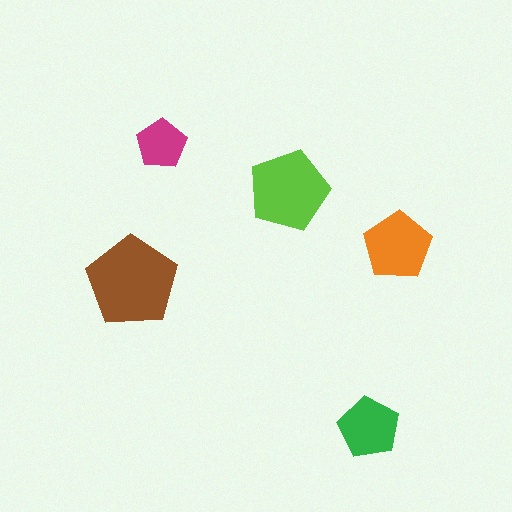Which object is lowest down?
The green pentagon is bottommost.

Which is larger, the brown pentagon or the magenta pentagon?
The brown one.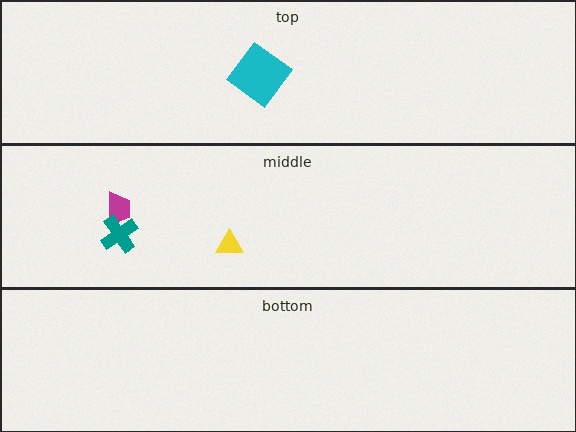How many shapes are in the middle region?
3.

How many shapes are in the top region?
1.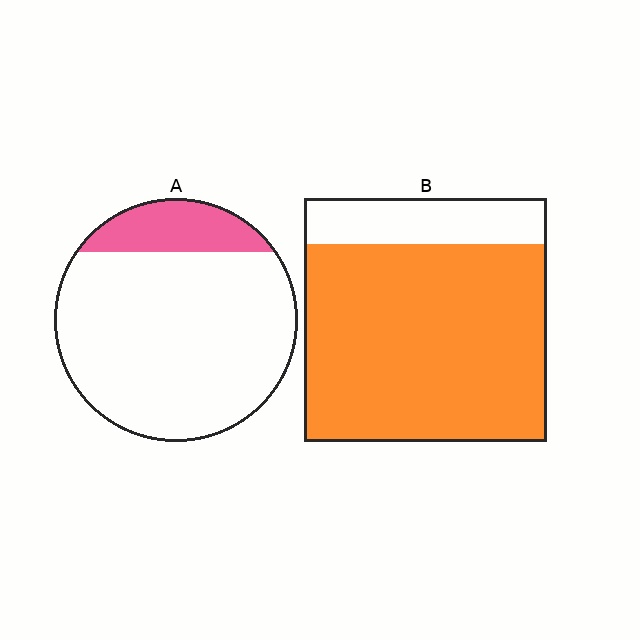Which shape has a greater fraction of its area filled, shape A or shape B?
Shape B.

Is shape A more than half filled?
No.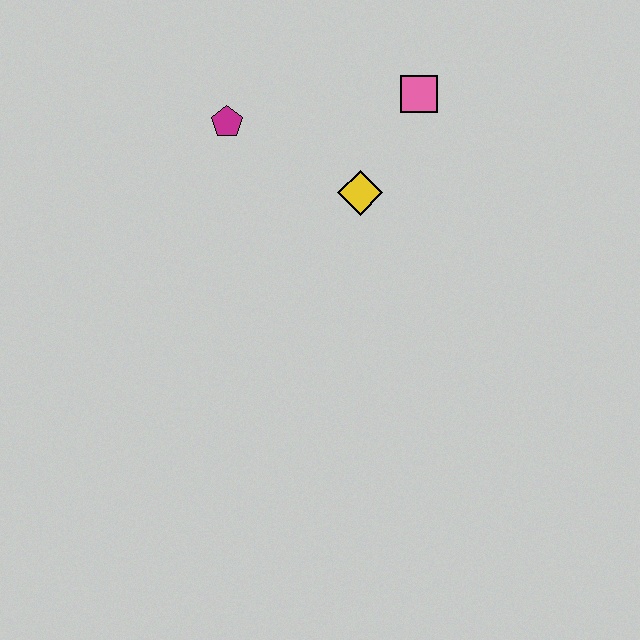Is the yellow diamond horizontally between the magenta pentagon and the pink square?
Yes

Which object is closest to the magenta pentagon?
The yellow diamond is closest to the magenta pentagon.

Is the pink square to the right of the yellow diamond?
Yes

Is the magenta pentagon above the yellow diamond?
Yes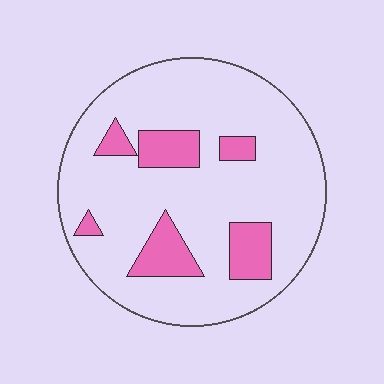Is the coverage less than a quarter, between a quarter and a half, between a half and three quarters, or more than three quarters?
Less than a quarter.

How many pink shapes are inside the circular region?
6.